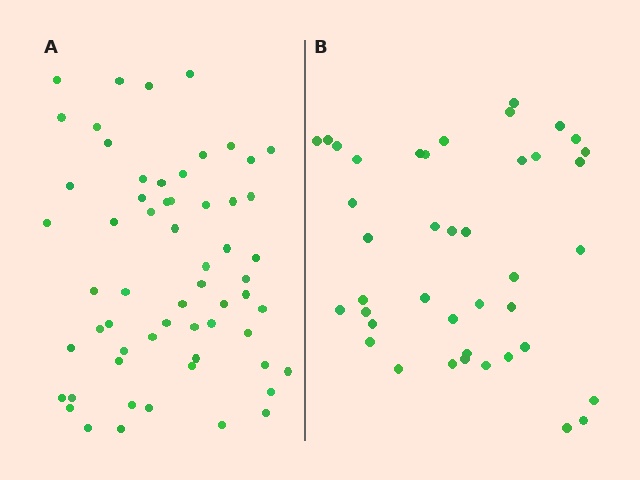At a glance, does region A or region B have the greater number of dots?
Region A (the left region) has more dots.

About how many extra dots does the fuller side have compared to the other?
Region A has approximately 20 more dots than region B.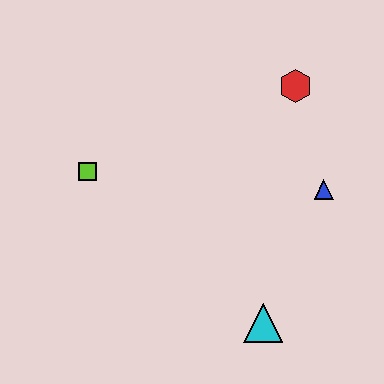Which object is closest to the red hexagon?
The blue triangle is closest to the red hexagon.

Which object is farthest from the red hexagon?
The cyan triangle is farthest from the red hexagon.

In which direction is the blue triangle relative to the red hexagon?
The blue triangle is below the red hexagon.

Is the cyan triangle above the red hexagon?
No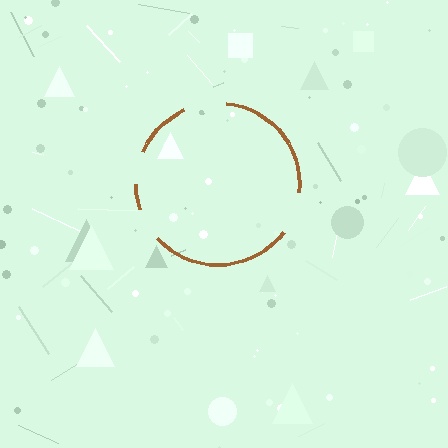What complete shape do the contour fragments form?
The contour fragments form a circle.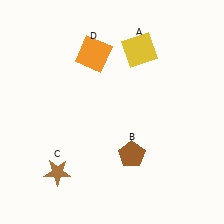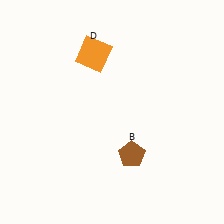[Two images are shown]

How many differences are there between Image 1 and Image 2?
There are 2 differences between the two images.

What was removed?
The brown star (C), the yellow square (A) were removed in Image 2.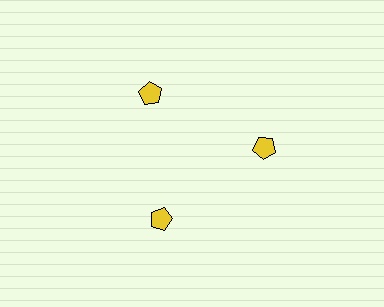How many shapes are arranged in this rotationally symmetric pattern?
There are 3 shapes, arranged in 3 groups of 1.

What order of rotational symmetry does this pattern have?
This pattern has 3-fold rotational symmetry.